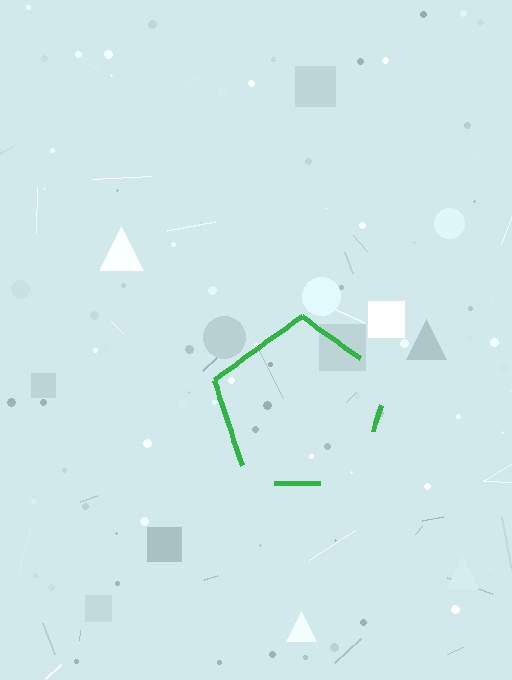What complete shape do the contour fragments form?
The contour fragments form a pentagon.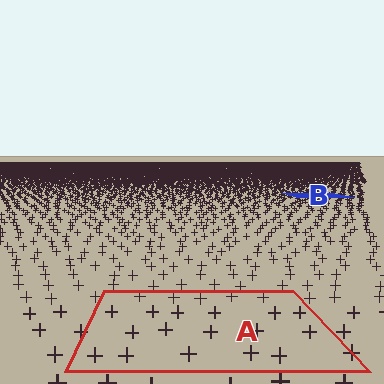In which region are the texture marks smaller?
The texture marks are smaller in region B, because it is farther away.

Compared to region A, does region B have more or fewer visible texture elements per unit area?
Region B has more texture elements per unit area — they are packed more densely because it is farther away.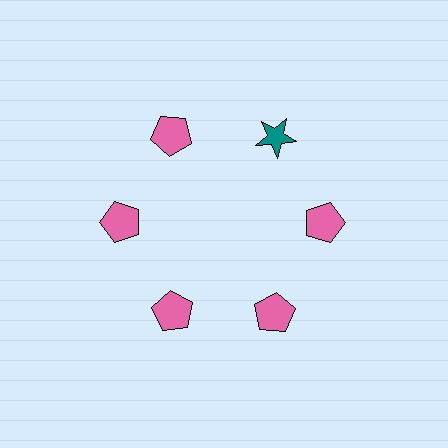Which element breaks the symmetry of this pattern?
The teal star at roughly the 1 o'clock position breaks the symmetry. All other shapes are pink pentagons.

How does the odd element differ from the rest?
It differs in both color (teal instead of pink) and shape (star instead of pentagon).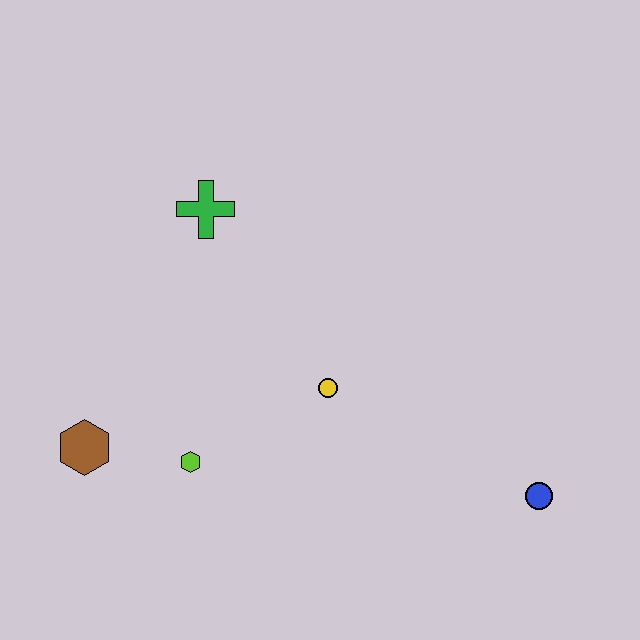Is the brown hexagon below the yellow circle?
Yes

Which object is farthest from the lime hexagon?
The blue circle is farthest from the lime hexagon.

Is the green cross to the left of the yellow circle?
Yes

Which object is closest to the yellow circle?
The lime hexagon is closest to the yellow circle.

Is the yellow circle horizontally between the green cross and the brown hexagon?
No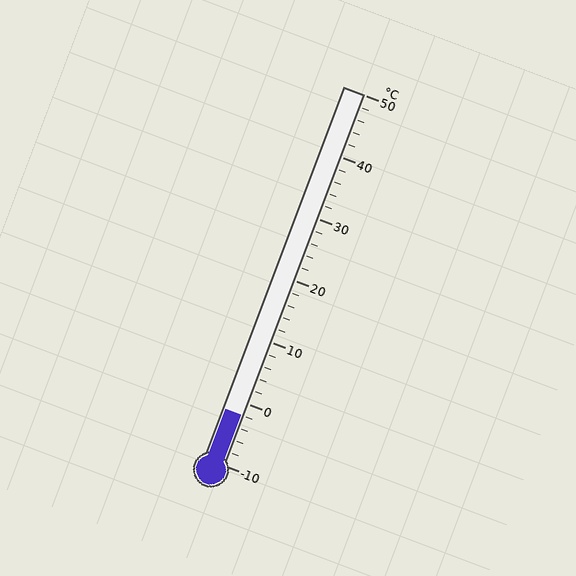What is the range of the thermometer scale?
The thermometer scale ranges from -10°C to 50°C.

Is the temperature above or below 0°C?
The temperature is below 0°C.